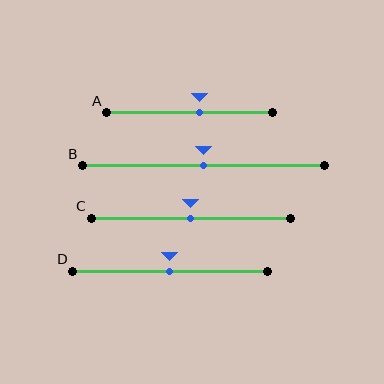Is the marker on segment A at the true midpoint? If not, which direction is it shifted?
No, the marker on segment A is shifted to the right by about 6% of the segment length.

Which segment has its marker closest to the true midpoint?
Segment B has its marker closest to the true midpoint.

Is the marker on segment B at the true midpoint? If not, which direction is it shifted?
Yes, the marker on segment B is at the true midpoint.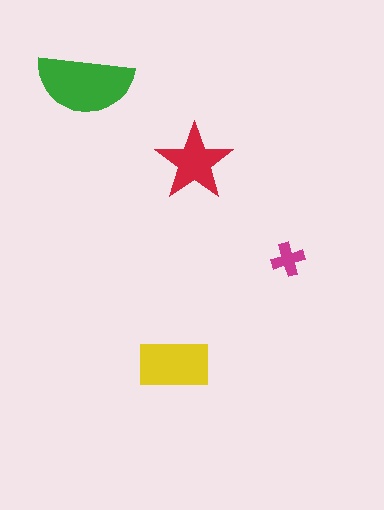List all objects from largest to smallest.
The green semicircle, the yellow rectangle, the red star, the magenta cross.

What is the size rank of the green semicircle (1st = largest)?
1st.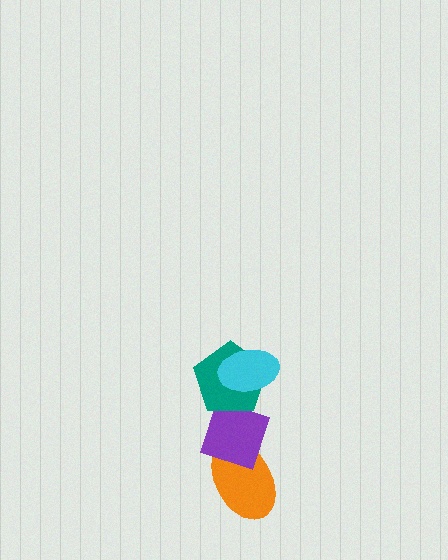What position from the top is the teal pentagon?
The teal pentagon is 2nd from the top.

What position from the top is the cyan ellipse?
The cyan ellipse is 1st from the top.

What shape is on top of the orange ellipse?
The purple diamond is on top of the orange ellipse.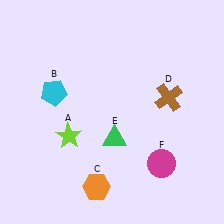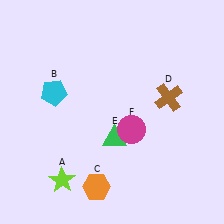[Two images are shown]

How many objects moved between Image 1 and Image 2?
2 objects moved between the two images.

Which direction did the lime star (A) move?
The lime star (A) moved down.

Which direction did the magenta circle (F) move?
The magenta circle (F) moved up.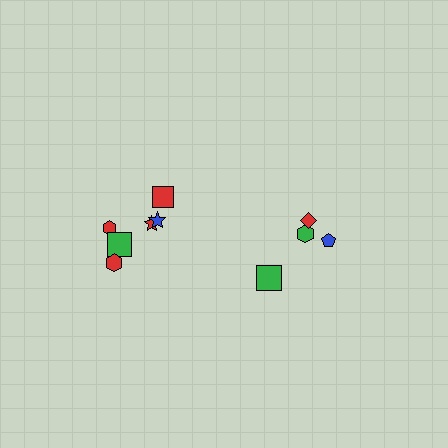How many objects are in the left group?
There are 6 objects.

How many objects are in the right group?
There are 4 objects.